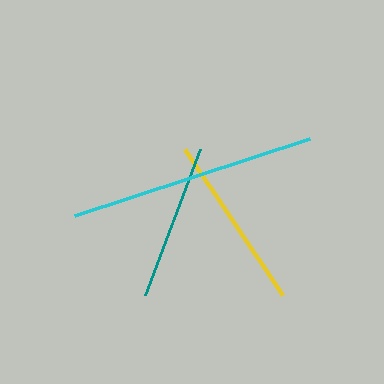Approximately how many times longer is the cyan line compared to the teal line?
The cyan line is approximately 1.6 times the length of the teal line.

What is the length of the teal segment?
The teal segment is approximately 156 pixels long.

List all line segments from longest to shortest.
From longest to shortest: cyan, yellow, teal.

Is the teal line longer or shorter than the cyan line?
The cyan line is longer than the teal line.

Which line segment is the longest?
The cyan line is the longest at approximately 247 pixels.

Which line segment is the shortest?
The teal line is the shortest at approximately 156 pixels.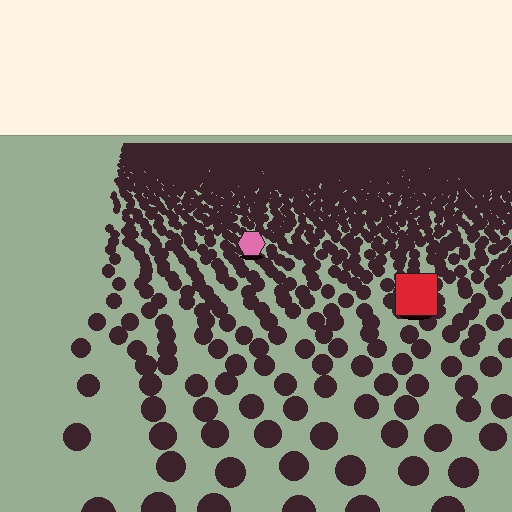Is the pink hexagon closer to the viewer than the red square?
No. The red square is closer — you can tell from the texture gradient: the ground texture is coarser near it.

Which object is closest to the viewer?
The red square is closest. The texture marks near it are larger and more spread out.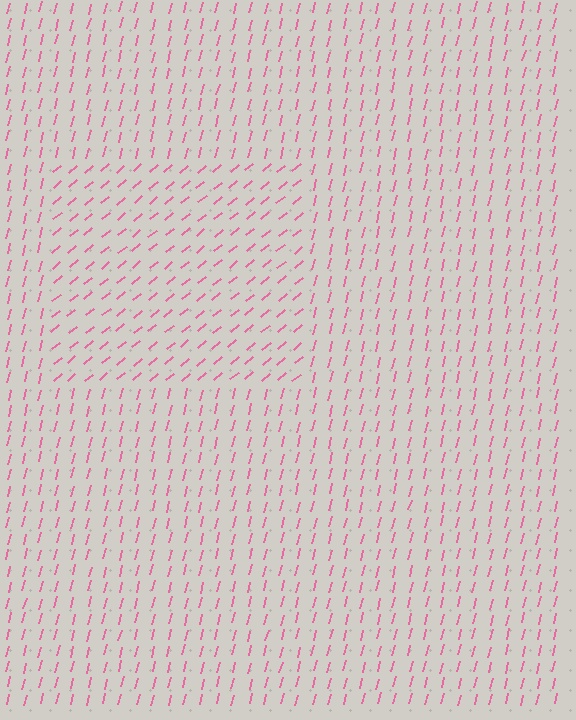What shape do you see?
I see a rectangle.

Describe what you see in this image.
The image is filled with small pink line segments. A rectangle region in the image has lines oriented differently from the surrounding lines, creating a visible texture boundary.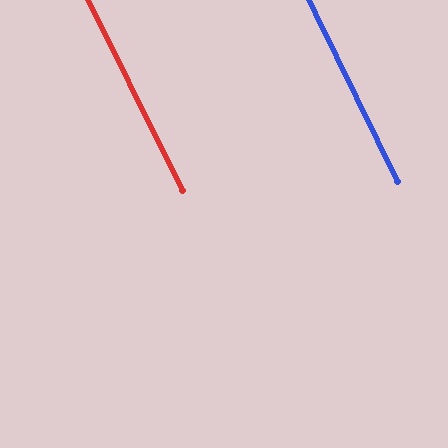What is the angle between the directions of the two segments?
Approximately 0 degrees.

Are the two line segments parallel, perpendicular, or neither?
Parallel — their directions differ by only 0.4°.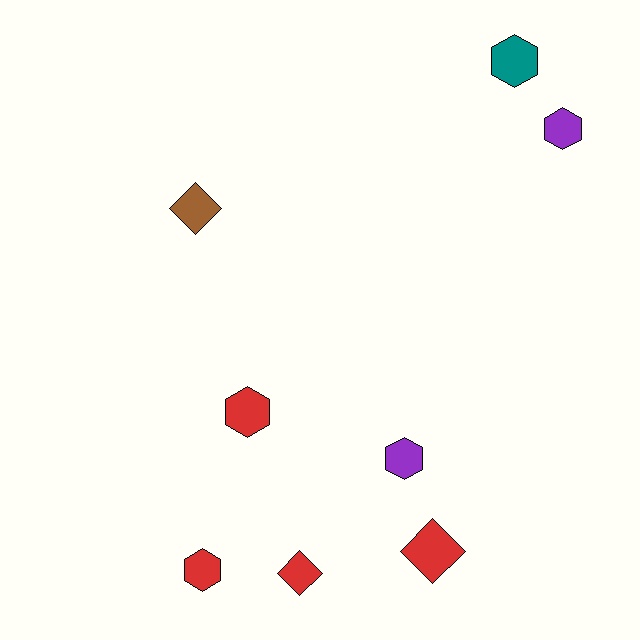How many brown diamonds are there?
There is 1 brown diamond.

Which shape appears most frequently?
Hexagon, with 5 objects.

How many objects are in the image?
There are 8 objects.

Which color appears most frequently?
Red, with 4 objects.